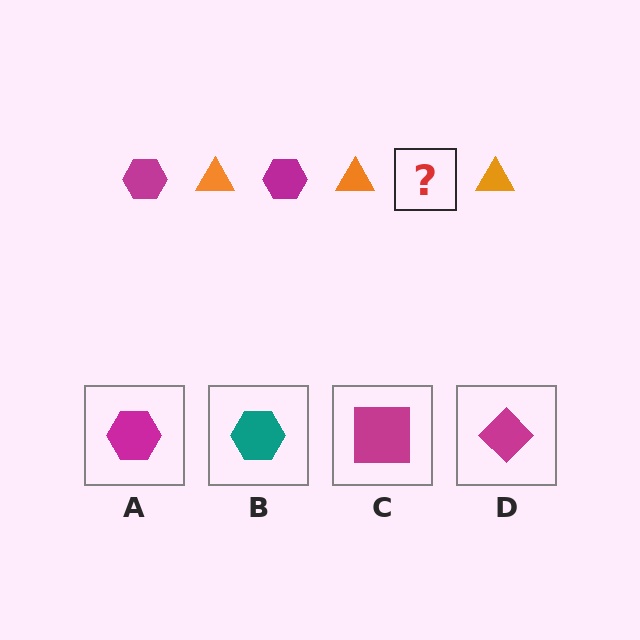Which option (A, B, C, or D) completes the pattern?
A.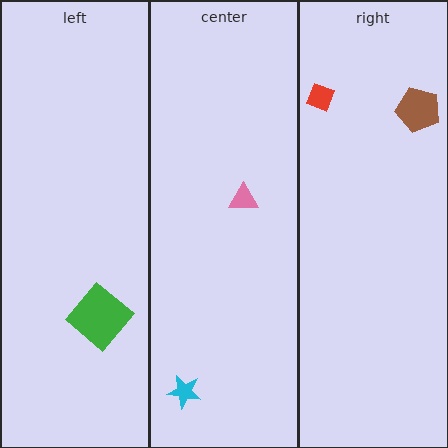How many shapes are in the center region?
2.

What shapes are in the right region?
The red diamond, the brown pentagon.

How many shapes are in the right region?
2.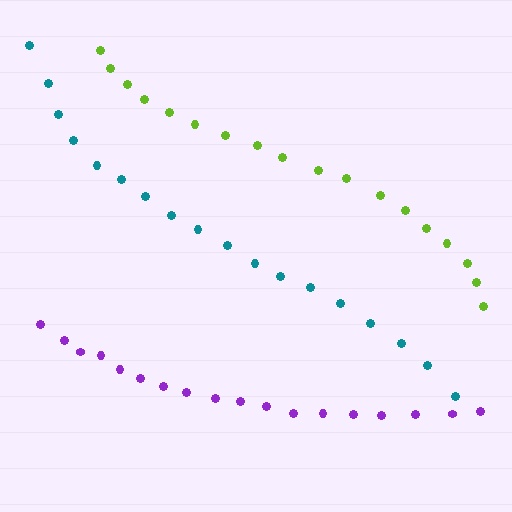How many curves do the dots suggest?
There are 3 distinct paths.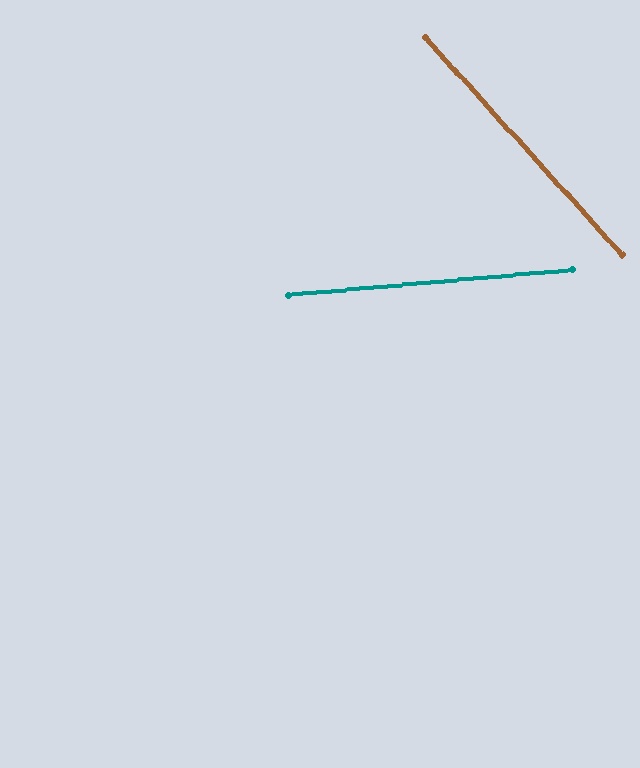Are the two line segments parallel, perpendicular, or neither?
Neither parallel nor perpendicular — they differ by about 53°.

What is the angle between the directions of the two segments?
Approximately 53 degrees.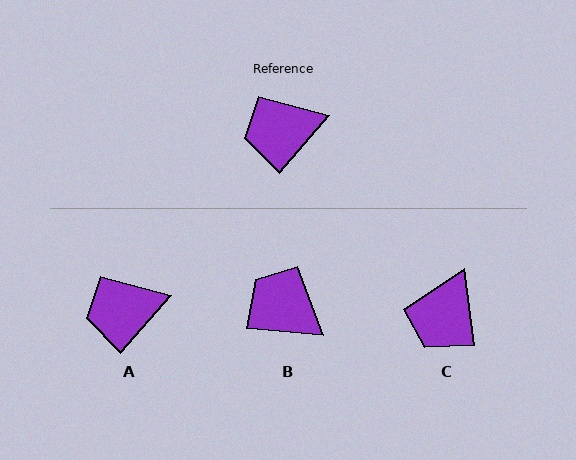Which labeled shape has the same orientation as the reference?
A.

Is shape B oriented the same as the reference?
No, it is off by about 55 degrees.